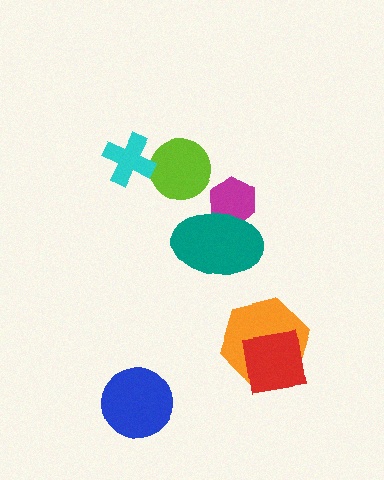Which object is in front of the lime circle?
The cyan cross is in front of the lime circle.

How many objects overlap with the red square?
1 object overlaps with the red square.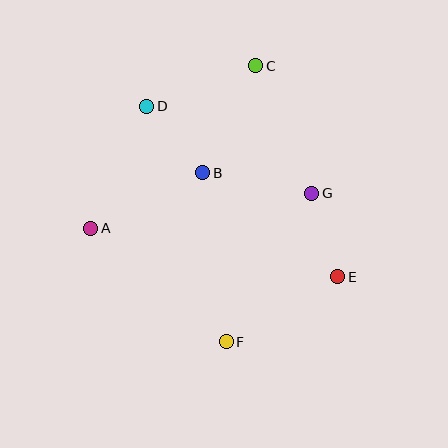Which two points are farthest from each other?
Points C and F are farthest from each other.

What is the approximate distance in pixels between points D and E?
The distance between D and E is approximately 256 pixels.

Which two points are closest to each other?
Points B and D are closest to each other.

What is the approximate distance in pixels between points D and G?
The distance between D and G is approximately 187 pixels.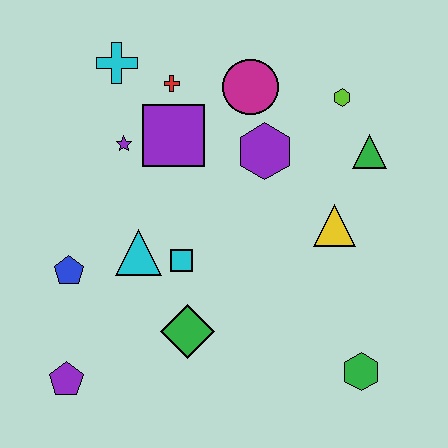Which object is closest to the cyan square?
The cyan triangle is closest to the cyan square.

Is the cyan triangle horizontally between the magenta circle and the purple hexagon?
No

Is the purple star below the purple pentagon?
No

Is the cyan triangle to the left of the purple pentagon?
No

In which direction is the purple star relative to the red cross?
The purple star is below the red cross.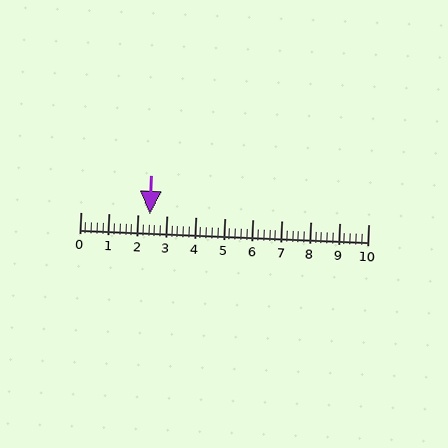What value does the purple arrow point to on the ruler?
The purple arrow points to approximately 2.4.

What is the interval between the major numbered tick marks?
The major tick marks are spaced 1 units apart.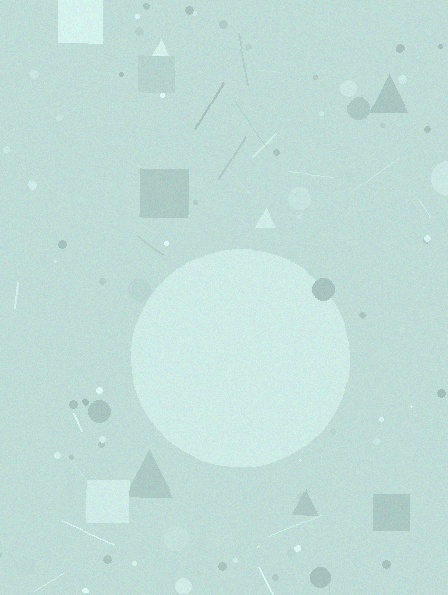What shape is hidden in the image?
A circle is hidden in the image.